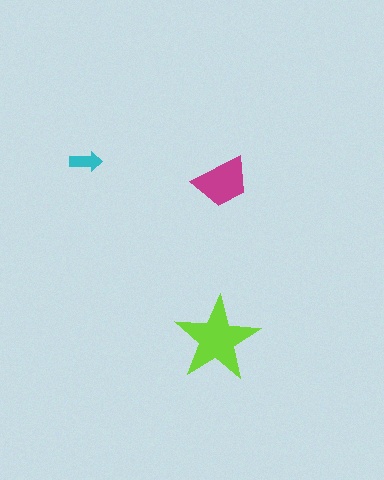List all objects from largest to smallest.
The lime star, the magenta trapezoid, the cyan arrow.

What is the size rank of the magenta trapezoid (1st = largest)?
2nd.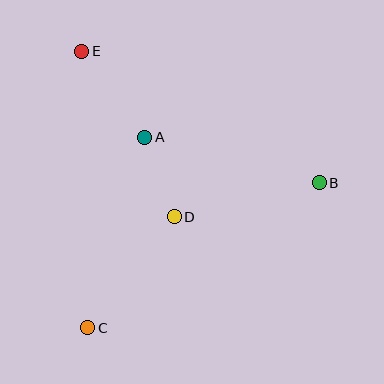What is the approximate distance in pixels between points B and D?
The distance between B and D is approximately 149 pixels.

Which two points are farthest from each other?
Points C and E are farthest from each other.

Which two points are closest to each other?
Points A and D are closest to each other.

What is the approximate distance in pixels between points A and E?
The distance between A and E is approximately 107 pixels.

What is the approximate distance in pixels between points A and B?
The distance between A and B is approximately 180 pixels.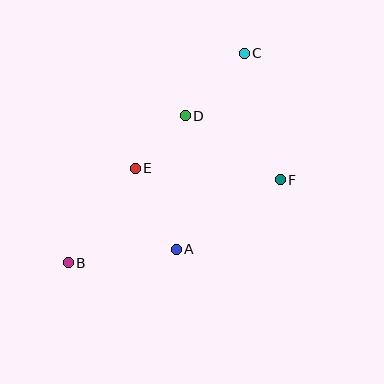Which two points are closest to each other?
Points D and E are closest to each other.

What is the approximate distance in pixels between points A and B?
The distance between A and B is approximately 109 pixels.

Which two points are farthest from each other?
Points B and C are farthest from each other.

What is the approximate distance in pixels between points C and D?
The distance between C and D is approximately 86 pixels.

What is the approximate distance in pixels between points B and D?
The distance between B and D is approximately 188 pixels.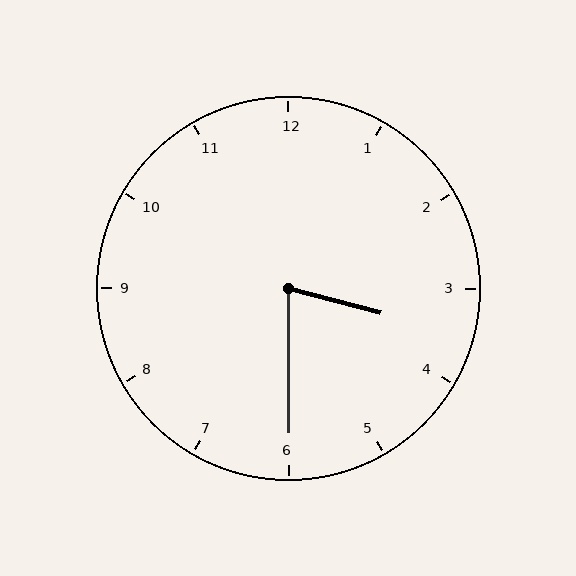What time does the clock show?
3:30.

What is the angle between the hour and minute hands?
Approximately 75 degrees.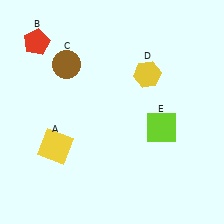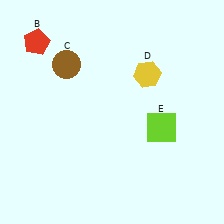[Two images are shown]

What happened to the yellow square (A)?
The yellow square (A) was removed in Image 2. It was in the bottom-left area of Image 1.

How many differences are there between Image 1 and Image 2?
There is 1 difference between the two images.